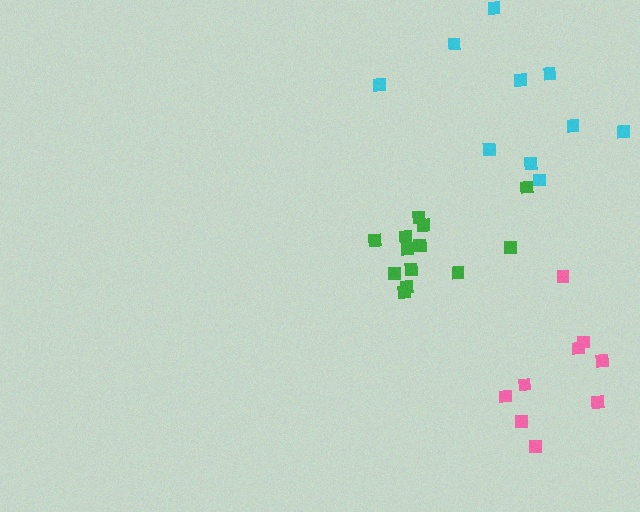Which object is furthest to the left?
The green cluster is leftmost.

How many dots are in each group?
Group 1: 13 dots, Group 2: 10 dots, Group 3: 9 dots (32 total).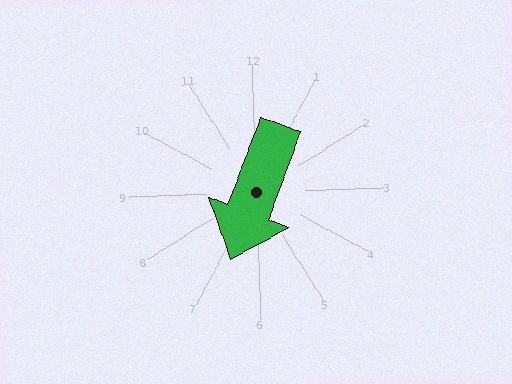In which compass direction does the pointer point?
South.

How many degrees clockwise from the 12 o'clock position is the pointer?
Approximately 202 degrees.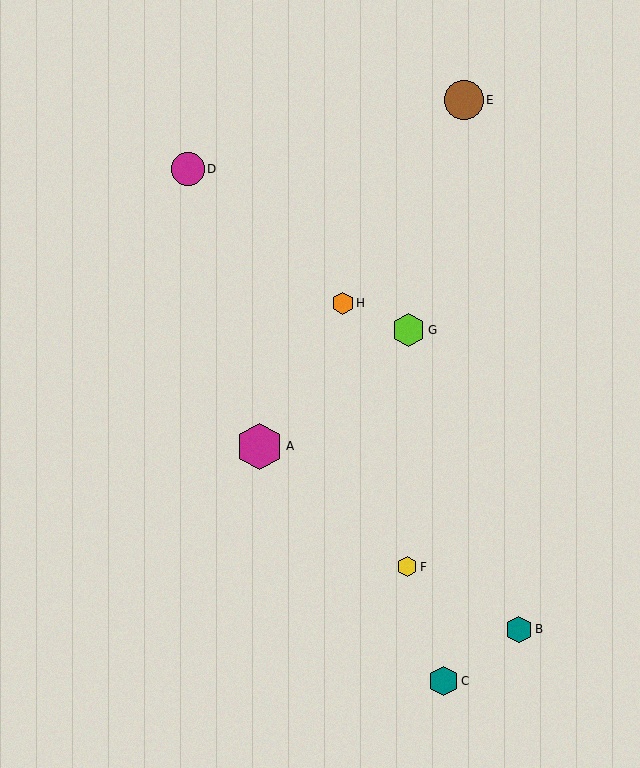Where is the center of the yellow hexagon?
The center of the yellow hexagon is at (407, 567).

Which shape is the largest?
The magenta hexagon (labeled A) is the largest.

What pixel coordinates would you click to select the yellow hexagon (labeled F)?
Click at (407, 567) to select the yellow hexagon F.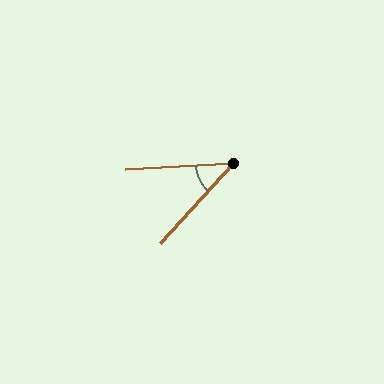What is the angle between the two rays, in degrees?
Approximately 44 degrees.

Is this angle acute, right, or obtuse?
It is acute.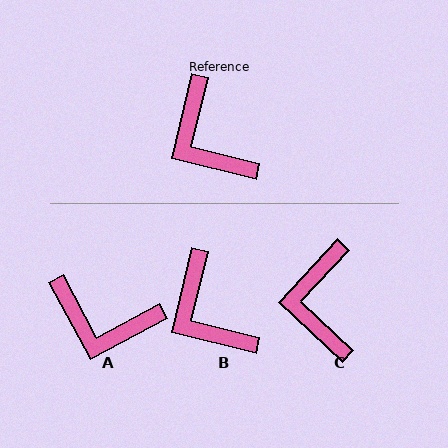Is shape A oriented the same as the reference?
No, it is off by about 42 degrees.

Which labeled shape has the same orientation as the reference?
B.